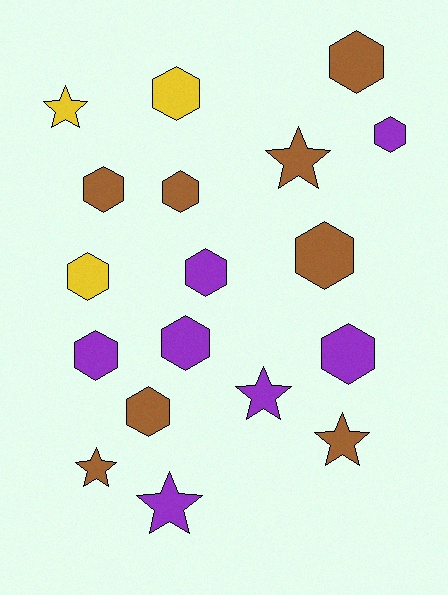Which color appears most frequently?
Brown, with 8 objects.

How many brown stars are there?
There are 3 brown stars.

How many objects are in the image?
There are 18 objects.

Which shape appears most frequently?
Hexagon, with 12 objects.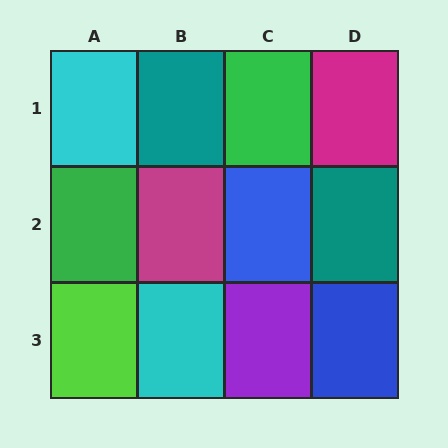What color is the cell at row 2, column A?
Green.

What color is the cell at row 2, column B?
Magenta.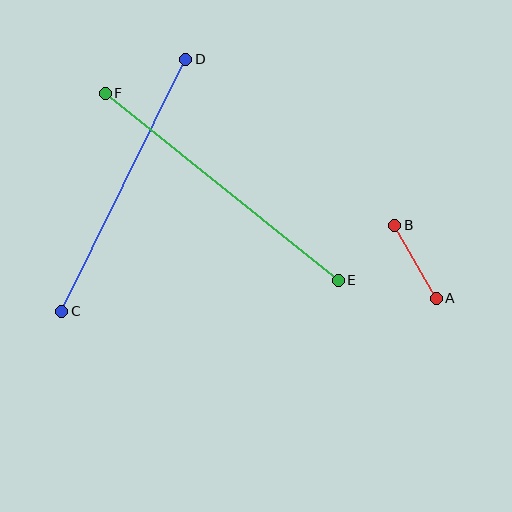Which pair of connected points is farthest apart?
Points E and F are farthest apart.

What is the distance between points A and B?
The distance is approximately 84 pixels.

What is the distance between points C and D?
The distance is approximately 281 pixels.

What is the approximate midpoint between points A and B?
The midpoint is at approximately (416, 262) pixels.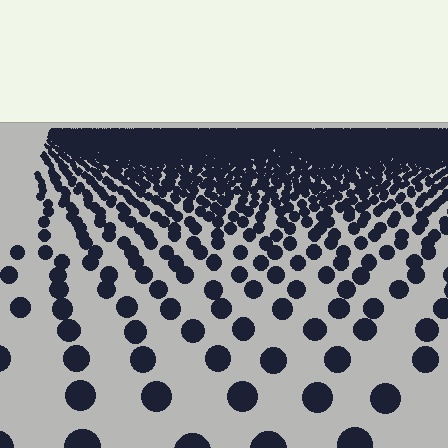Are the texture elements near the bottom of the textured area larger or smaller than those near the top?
Larger. Near the bottom, elements are closer to the viewer and appear at a bigger on-screen size.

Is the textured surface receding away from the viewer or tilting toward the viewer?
The surface is receding away from the viewer. Texture elements get smaller and denser toward the top.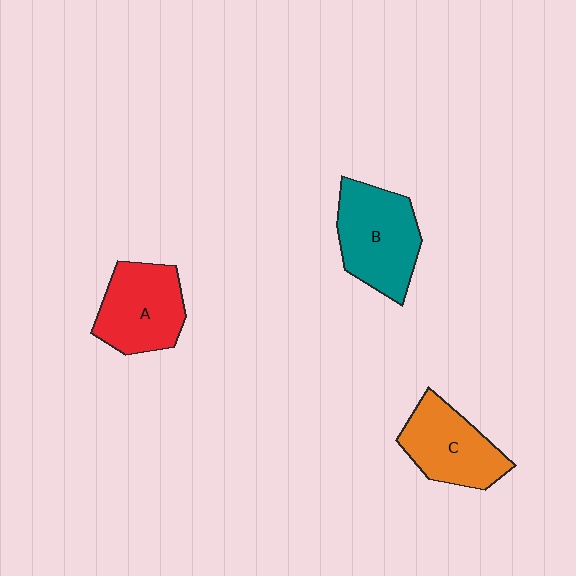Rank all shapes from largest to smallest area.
From largest to smallest: B (teal), A (red), C (orange).